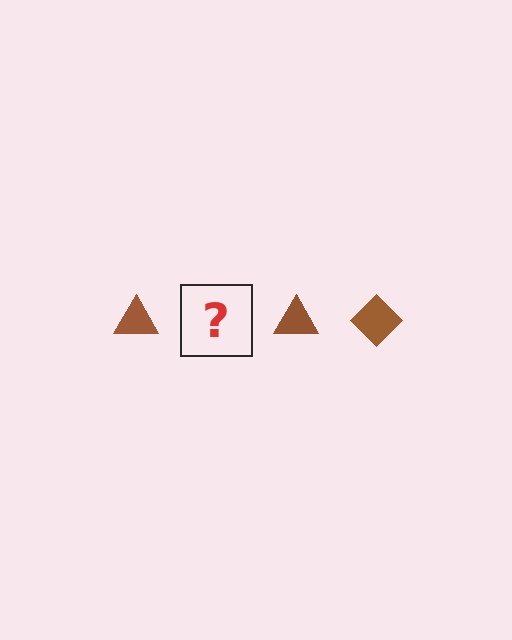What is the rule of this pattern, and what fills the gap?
The rule is that the pattern cycles through triangle, diamond shapes in brown. The gap should be filled with a brown diamond.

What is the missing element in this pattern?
The missing element is a brown diamond.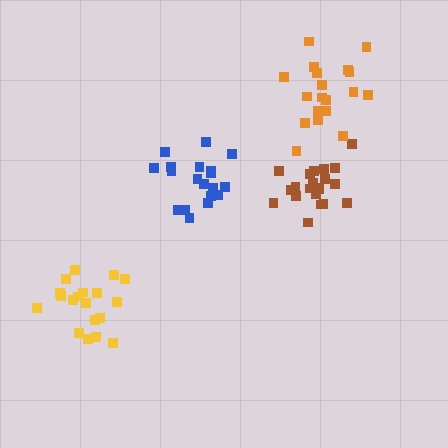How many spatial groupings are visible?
There are 4 spatial groupings.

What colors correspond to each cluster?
The clusters are colored: blue, yellow, brown, orange.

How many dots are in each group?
Group 1: 19 dots, Group 2: 19 dots, Group 3: 21 dots, Group 4: 19 dots (78 total).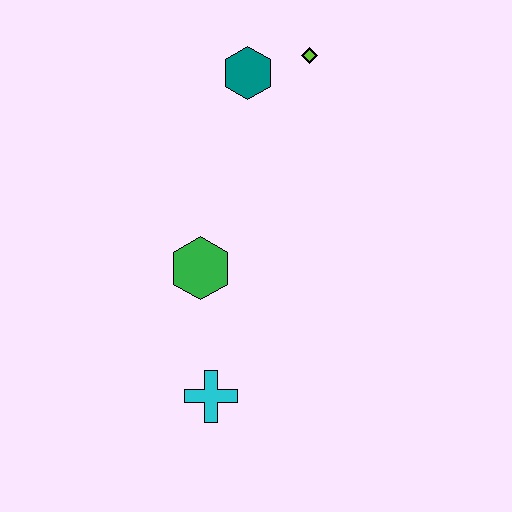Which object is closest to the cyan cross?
The green hexagon is closest to the cyan cross.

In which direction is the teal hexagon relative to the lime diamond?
The teal hexagon is to the left of the lime diamond.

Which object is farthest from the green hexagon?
The lime diamond is farthest from the green hexagon.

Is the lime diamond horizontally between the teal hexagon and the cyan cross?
No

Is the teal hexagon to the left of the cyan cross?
No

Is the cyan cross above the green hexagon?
No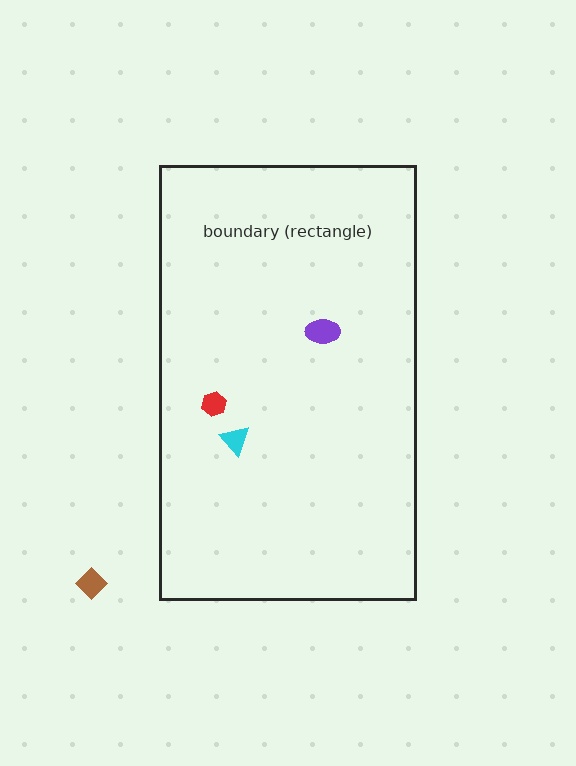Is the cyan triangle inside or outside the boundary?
Inside.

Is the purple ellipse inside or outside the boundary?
Inside.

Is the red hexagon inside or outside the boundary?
Inside.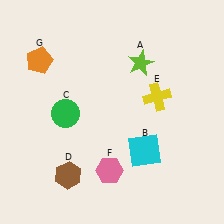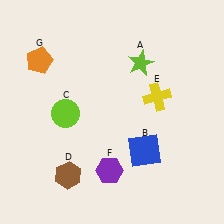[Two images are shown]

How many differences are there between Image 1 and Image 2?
There are 3 differences between the two images.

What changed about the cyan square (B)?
In Image 1, B is cyan. In Image 2, it changed to blue.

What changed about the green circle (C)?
In Image 1, C is green. In Image 2, it changed to lime.